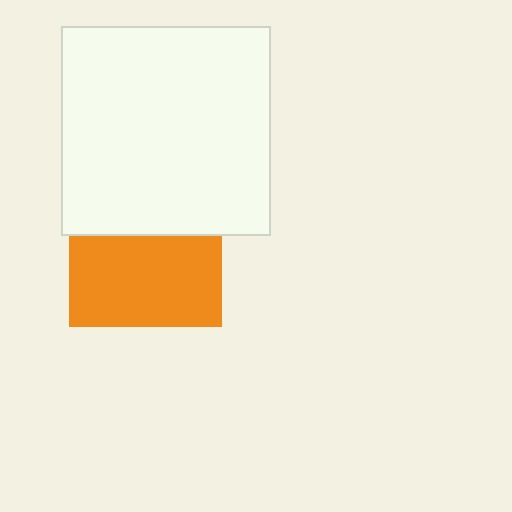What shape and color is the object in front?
The object in front is a white square.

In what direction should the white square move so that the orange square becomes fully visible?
The white square should move up. That is the shortest direction to clear the overlap and leave the orange square fully visible.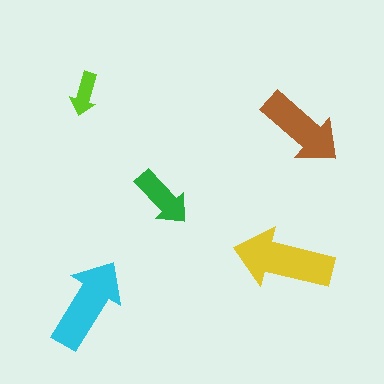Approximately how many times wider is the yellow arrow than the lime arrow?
About 2.5 times wider.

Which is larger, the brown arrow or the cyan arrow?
The cyan one.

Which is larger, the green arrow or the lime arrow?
The green one.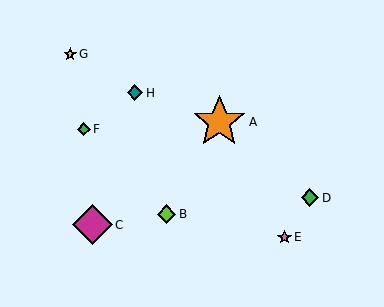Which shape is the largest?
The orange star (labeled A) is the largest.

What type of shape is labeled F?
Shape F is a green diamond.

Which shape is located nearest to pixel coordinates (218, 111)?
The orange star (labeled A) at (219, 122) is nearest to that location.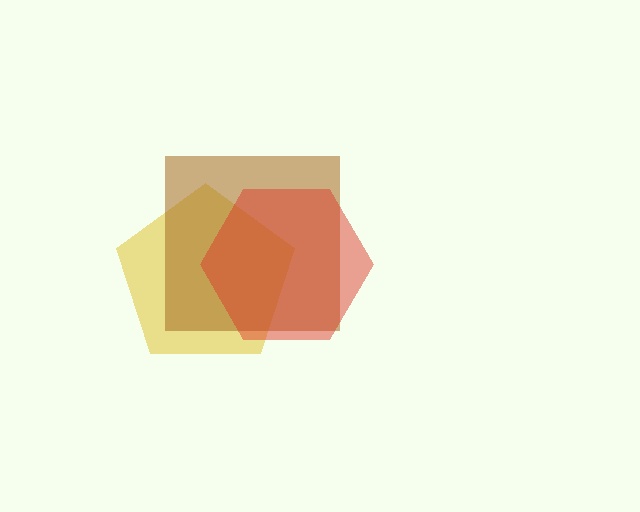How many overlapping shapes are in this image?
There are 3 overlapping shapes in the image.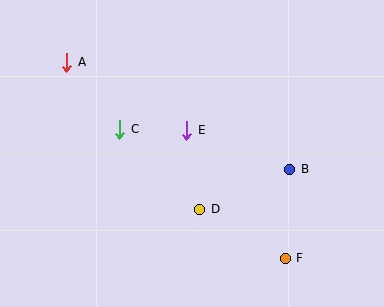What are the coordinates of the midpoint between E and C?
The midpoint between E and C is at (153, 130).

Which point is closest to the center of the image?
Point E at (187, 130) is closest to the center.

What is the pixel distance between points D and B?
The distance between D and B is 98 pixels.